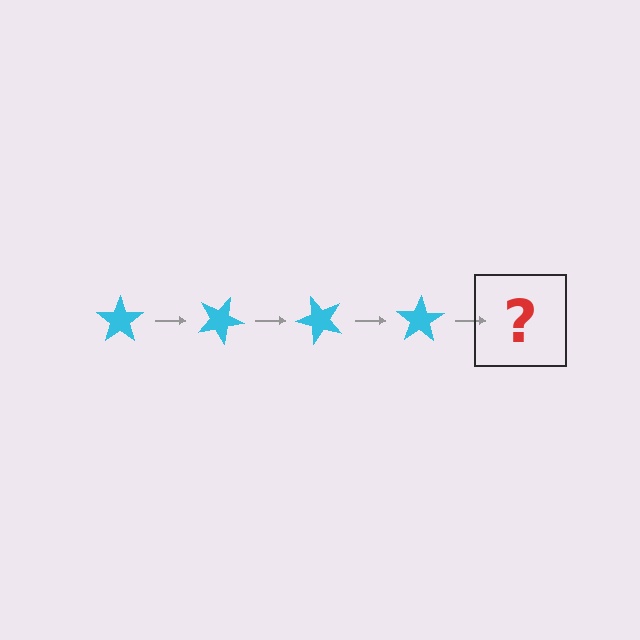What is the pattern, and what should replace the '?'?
The pattern is that the star rotates 25 degrees each step. The '?' should be a cyan star rotated 100 degrees.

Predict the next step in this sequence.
The next step is a cyan star rotated 100 degrees.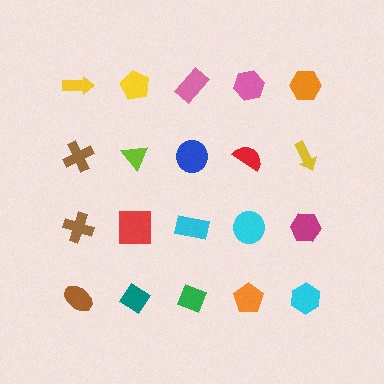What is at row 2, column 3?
A blue circle.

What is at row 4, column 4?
An orange pentagon.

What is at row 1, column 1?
A yellow arrow.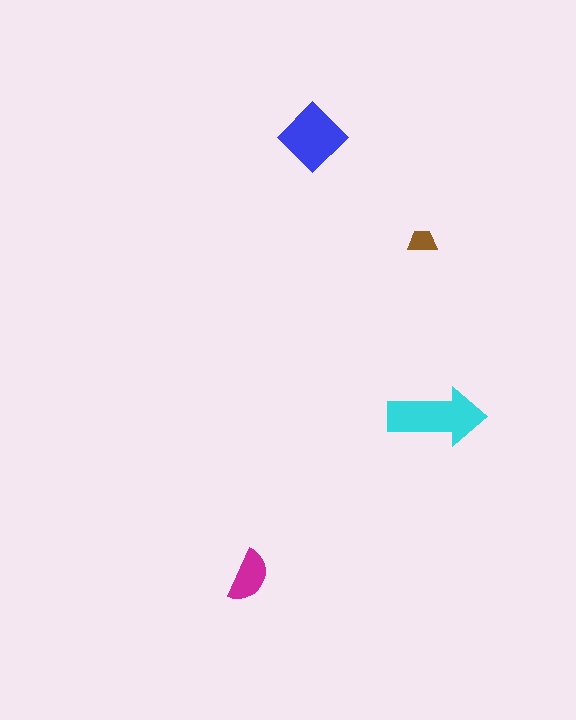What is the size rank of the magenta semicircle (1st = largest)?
3rd.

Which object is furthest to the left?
The magenta semicircle is leftmost.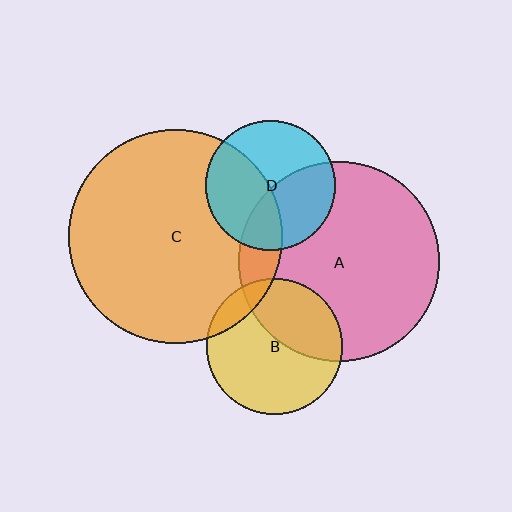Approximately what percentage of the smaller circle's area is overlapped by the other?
Approximately 10%.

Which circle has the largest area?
Circle C (orange).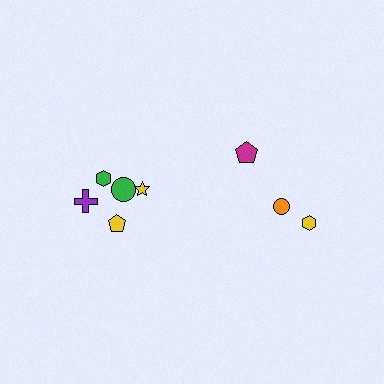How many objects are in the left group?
There are 5 objects.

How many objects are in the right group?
There are 3 objects.